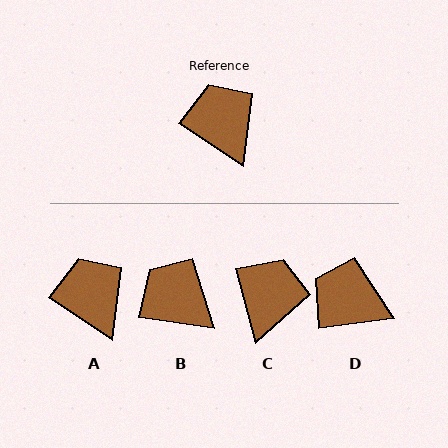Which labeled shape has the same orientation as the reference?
A.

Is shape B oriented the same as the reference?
No, it is off by about 25 degrees.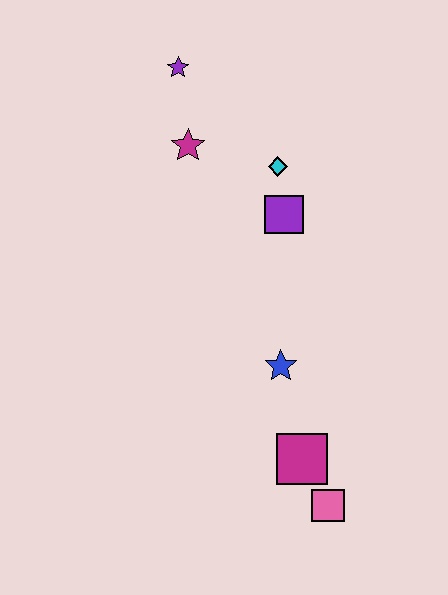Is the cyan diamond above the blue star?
Yes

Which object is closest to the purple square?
The cyan diamond is closest to the purple square.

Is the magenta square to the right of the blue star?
Yes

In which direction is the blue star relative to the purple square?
The blue star is below the purple square.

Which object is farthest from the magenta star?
The pink square is farthest from the magenta star.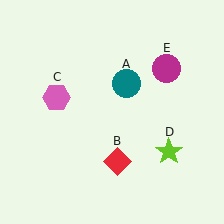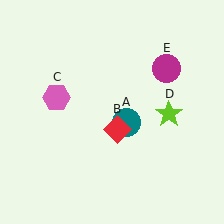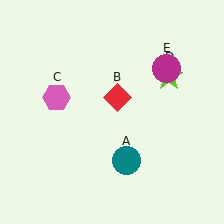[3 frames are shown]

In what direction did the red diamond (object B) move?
The red diamond (object B) moved up.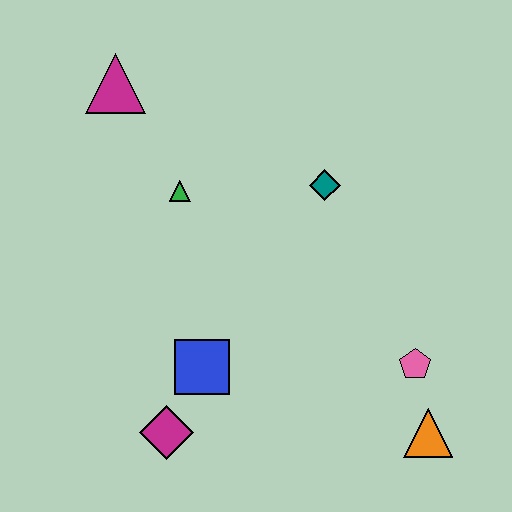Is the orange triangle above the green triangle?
No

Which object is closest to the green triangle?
The magenta triangle is closest to the green triangle.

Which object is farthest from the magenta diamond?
The magenta triangle is farthest from the magenta diamond.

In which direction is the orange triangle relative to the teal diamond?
The orange triangle is below the teal diamond.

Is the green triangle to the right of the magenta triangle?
Yes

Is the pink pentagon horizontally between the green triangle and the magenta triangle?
No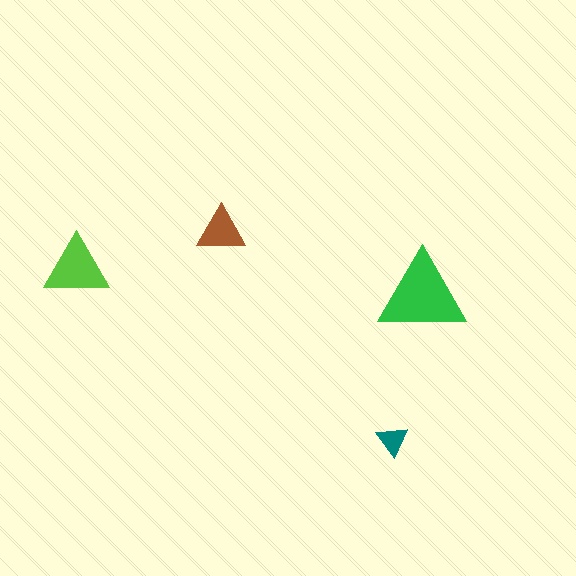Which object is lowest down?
The teal triangle is bottommost.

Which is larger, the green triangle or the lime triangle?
The green one.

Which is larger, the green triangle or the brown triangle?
The green one.